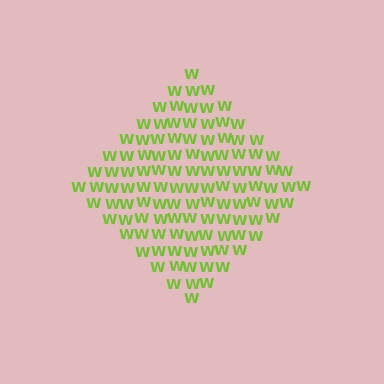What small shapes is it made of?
It is made of small letter W's.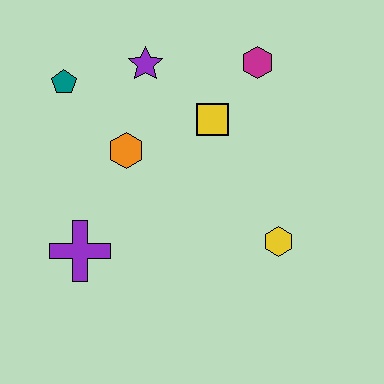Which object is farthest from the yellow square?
The purple cross is farthest from the yellow square.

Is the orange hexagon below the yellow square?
Yes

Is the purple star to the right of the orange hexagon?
Yes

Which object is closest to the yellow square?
The magenta hexagon is closest to the yellow square.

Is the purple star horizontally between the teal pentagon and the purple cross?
No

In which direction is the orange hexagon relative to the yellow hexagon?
The orange hexagon is to the left of the yellow hexagon.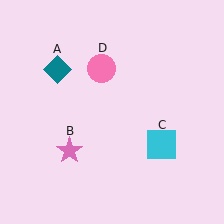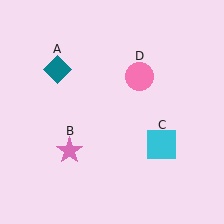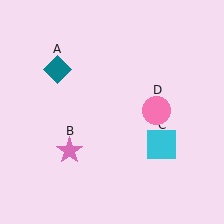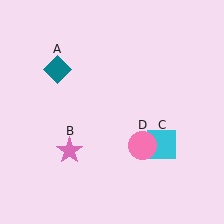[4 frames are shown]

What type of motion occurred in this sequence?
The pink circle (object D) rotated clockwise around the center of the scene.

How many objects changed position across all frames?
1 object changed position: pink circle (object D).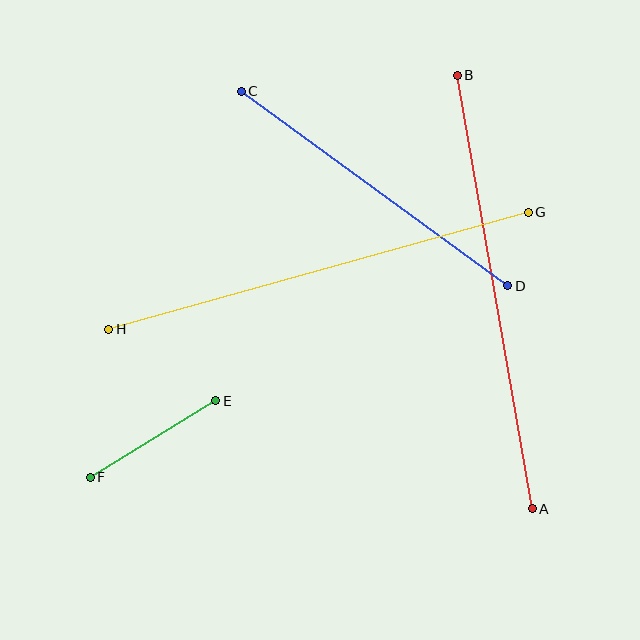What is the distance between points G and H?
The distance is approximately 435 pixels.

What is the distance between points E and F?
The distance is approximately 147 pixels.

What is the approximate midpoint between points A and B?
The midpoint is at approximately (495, 292) pixels.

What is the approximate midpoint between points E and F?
The midpoint is at approximately (153, 439) pixels.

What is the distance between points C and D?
The distance is approximately 330 pixels.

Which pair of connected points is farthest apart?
Points A and B are farthest apart.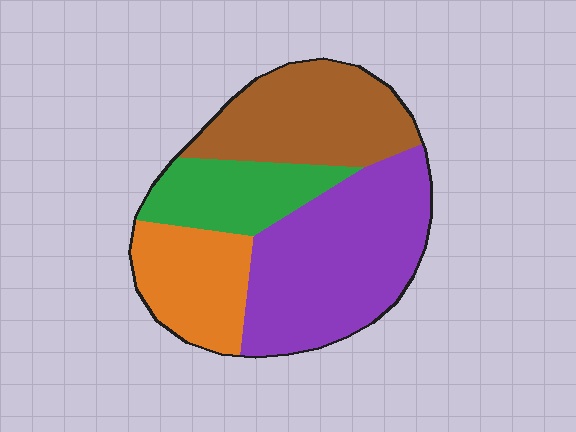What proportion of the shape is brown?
Brown covers 26% of the shape.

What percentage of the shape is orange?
Orange covers roughly 20% of the shape.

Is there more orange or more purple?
Purple.